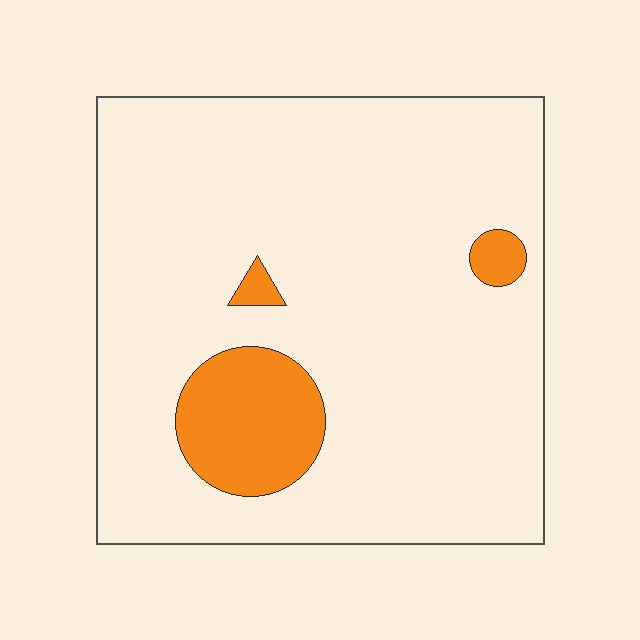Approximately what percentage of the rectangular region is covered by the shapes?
Approximately 10%.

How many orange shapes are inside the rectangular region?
3.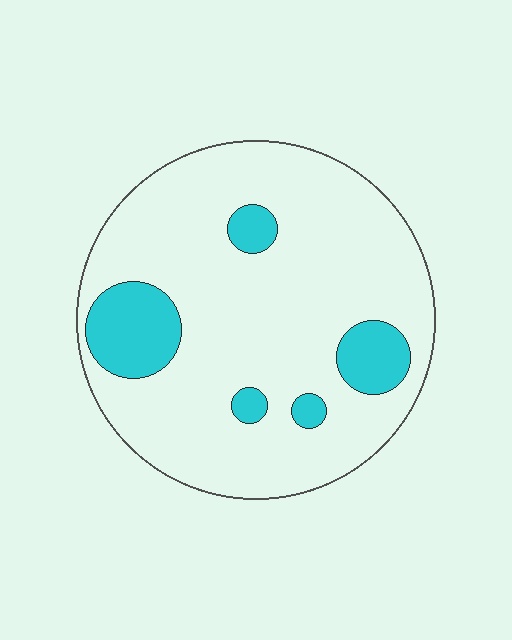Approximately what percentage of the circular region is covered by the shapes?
Approximately 15%.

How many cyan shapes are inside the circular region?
5.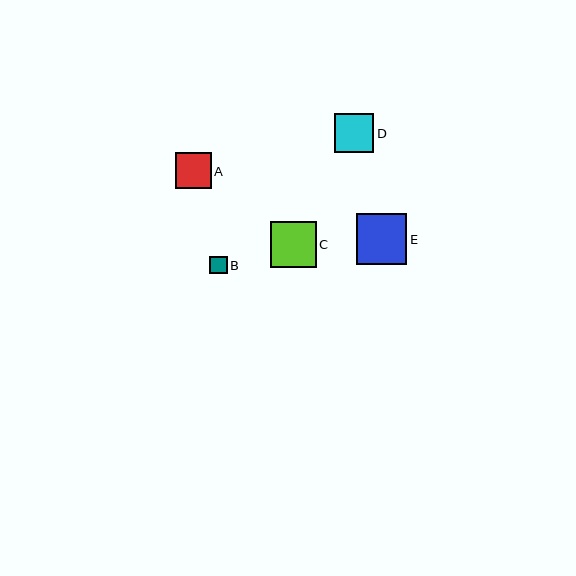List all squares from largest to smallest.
From largest to smallest: E, C, D, A, B.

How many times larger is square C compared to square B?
Square C is approximately 2.6 times the size of square B.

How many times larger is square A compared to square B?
Square A is approximately 2.0 times the size of square B.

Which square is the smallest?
Square B is the smallest with a size of approximately 17 pixels.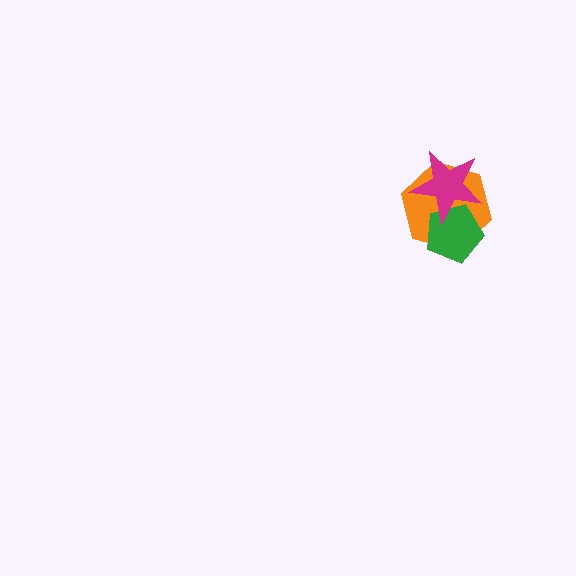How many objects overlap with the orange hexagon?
2 objects overlap with the orange hexagon.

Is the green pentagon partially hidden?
Yes, it is partially covered by another shape.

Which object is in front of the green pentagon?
The magenta star is in front of the green pentagon.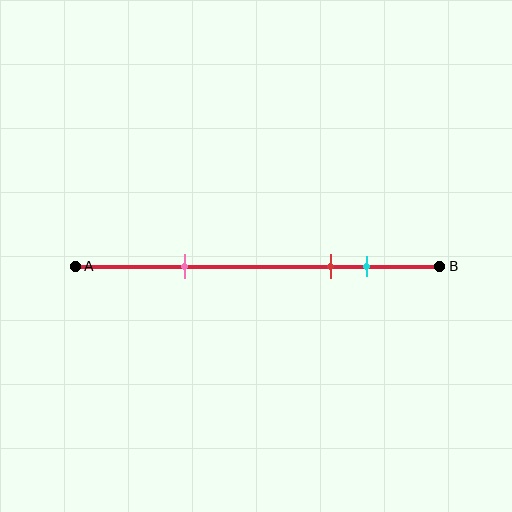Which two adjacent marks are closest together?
The red and cyan marks are the closest adjacent pair.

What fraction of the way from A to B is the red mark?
The red mark is approximately 70% (0.7) of the way from A to B.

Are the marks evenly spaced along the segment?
No, the marks are not evenly spaced.